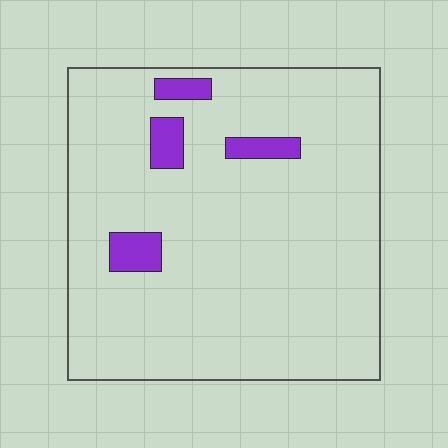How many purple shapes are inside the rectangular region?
4.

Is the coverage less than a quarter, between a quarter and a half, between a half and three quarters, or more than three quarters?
Less than a quarter.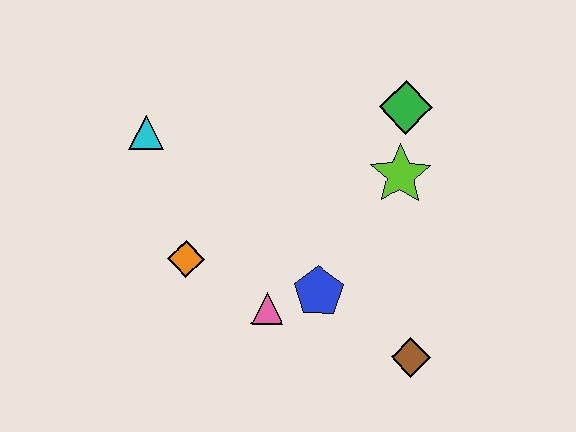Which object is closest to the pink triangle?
The blue pentagon is closest to the pink triangle.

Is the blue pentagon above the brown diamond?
Yes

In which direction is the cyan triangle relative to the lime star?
The cyan triangle is to the left of the lime star.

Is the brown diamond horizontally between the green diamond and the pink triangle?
No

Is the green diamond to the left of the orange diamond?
No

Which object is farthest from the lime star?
The cyan triangle is farthest from the lime star.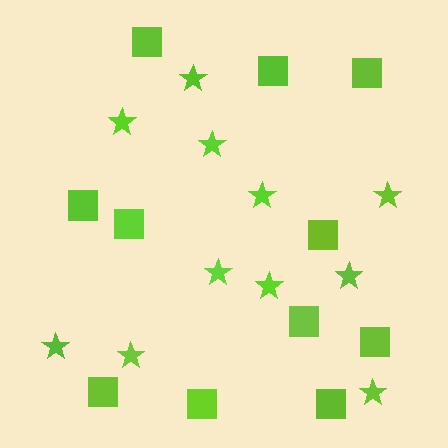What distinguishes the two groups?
There are 2 groups: one group of squares (11) and one group of stars (11).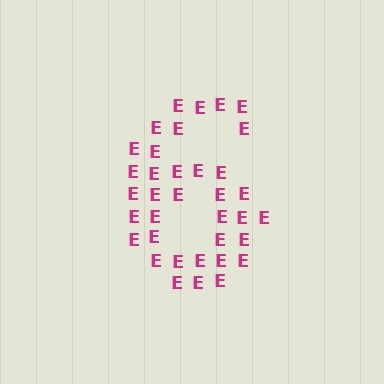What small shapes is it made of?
It is made of small letter E's.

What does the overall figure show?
The overall figure shows the digit 6.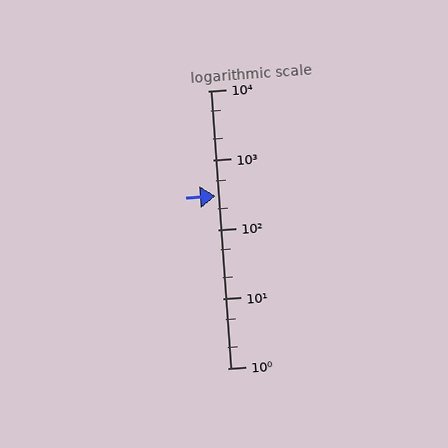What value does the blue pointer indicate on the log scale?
The pointer indicates approximately 300.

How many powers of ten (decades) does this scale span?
The scale spans 4 decades, from 1 to 10000.